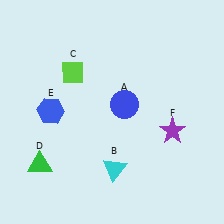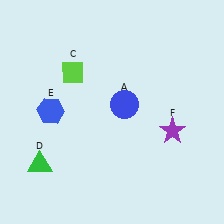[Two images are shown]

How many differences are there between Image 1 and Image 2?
There is 1 difference between the two images.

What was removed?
The cyan triangle (B) was removed in Image 2.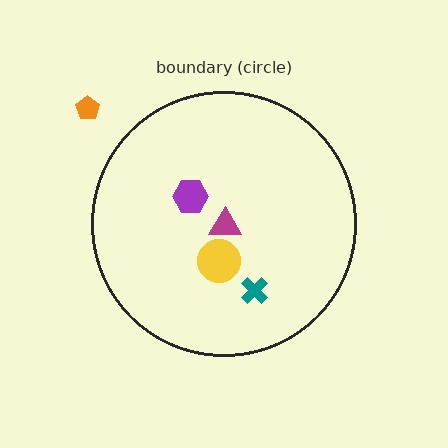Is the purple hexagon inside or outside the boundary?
Inside.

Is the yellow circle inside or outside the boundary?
Inside.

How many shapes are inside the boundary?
4 inside, 1 outside.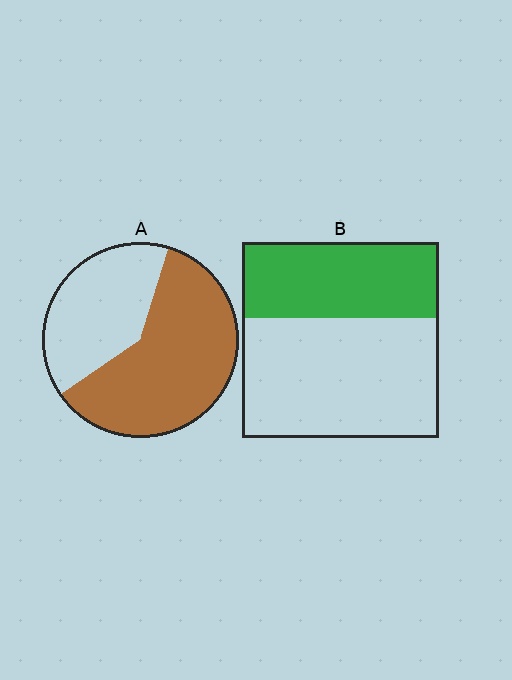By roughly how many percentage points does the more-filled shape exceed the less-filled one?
By roughly 20 percentage points (A over B).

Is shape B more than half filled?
No.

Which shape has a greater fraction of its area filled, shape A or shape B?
Shape A.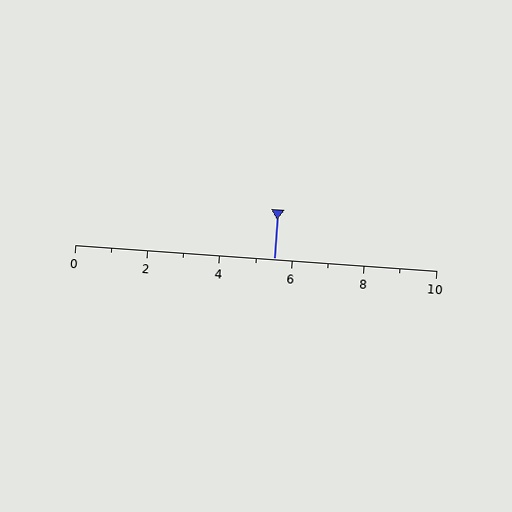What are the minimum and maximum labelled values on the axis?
The axis runs from 0 to 10.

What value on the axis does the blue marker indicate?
The marker indicates approximately 5.5.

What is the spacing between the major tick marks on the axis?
The major ticks are spaced 2 apart.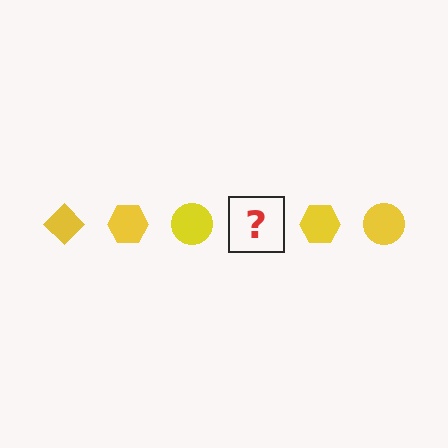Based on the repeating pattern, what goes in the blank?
The blank should be a yellow diamond.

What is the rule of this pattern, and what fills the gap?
The rule is that the pattern cycles through diamond, hexagon, circle shapes in yellow. The gap should be filled with a yellow diamond.